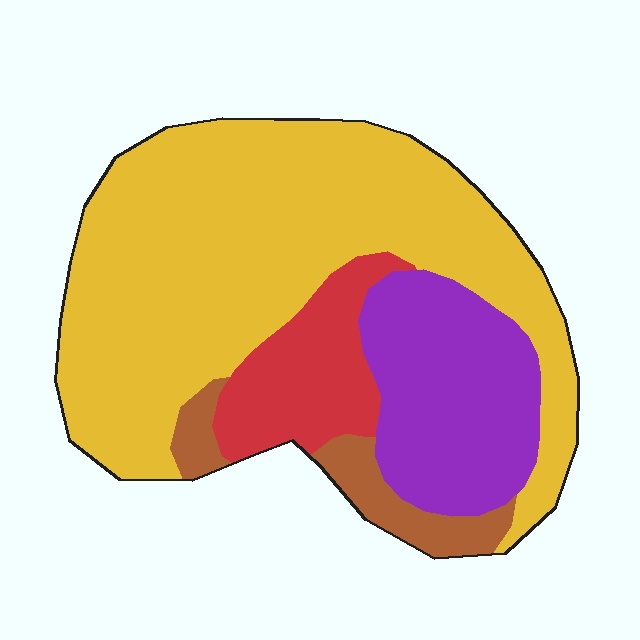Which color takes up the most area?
Yellow, at roughly 60%.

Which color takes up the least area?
Brown, at roughly 10%.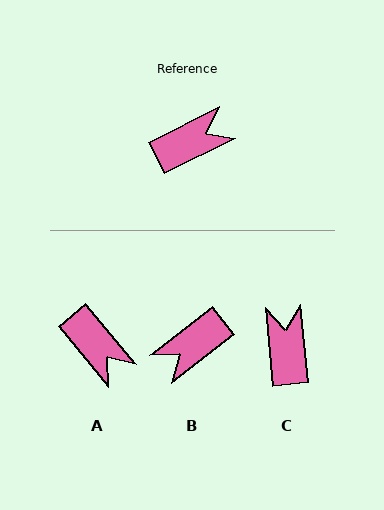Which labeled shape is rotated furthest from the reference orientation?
B, about 169 degrees away.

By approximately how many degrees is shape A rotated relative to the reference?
Approximately 77 degrees clockwise.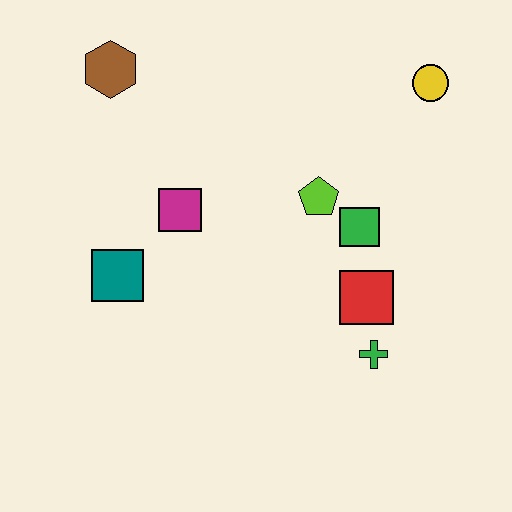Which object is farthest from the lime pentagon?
The brown hexagon is farthest from the lime pentagon.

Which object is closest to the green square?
The lime pentagon is closest to the green square.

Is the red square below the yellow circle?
Yes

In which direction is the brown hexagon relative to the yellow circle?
The brown hexagon is to the left of the yellow circle.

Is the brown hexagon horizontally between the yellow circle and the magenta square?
No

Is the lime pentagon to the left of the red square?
Yes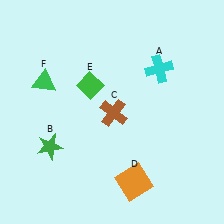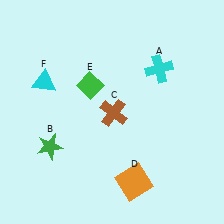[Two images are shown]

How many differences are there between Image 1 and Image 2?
There is 1 difference between the two images.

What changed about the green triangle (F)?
In Image 1, F is green. In Image 2, it changed to cyan.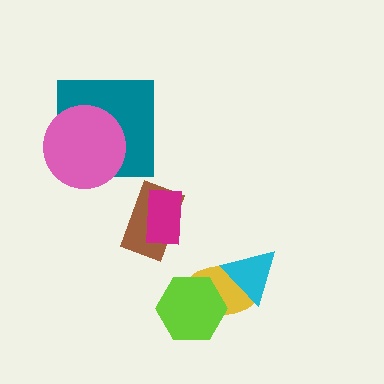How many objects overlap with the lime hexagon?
1 object overlaps with the lime hexagon.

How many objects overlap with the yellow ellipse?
2 objects overlap with the yellow ellipse.